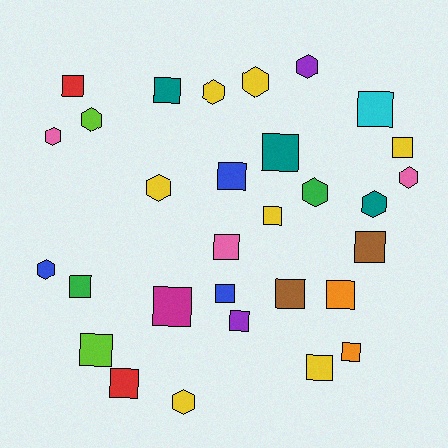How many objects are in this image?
There are 30 objects.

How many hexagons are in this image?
There are 11 hexagons.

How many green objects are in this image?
There are 2 green objects.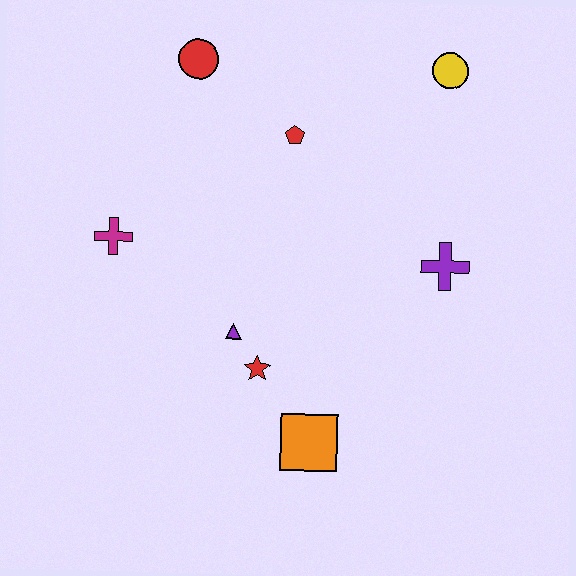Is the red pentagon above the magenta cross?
Yes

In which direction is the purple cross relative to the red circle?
The purple cross is to the right of the red circle.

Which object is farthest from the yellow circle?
The orange square is farthest from the yellow circle.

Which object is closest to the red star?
The purple triangle is closest to the red star.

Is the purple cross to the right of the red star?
Yes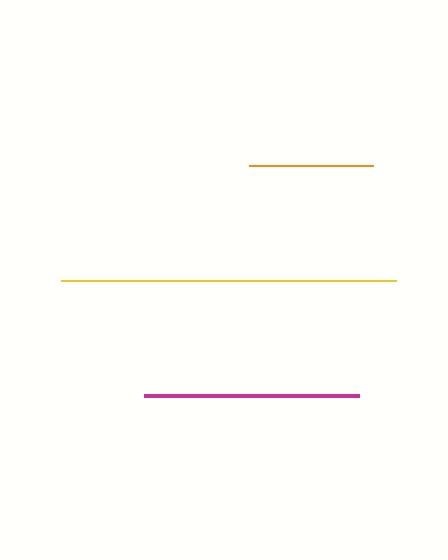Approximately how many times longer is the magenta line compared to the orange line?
The magenta line is approximately 1.7 times the length of the orange line.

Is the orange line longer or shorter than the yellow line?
The yellow line is longer than the orange line.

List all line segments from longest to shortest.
From longest to shortest: yellow, magenta, orange.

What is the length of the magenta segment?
The magenta segment is approximately 215 pixels long.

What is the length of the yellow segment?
The yellow segment is approximately 335 pixels long.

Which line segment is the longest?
The yellow line is the longest at approximately 335 pixels.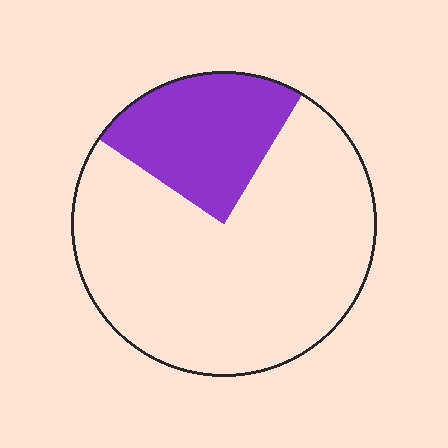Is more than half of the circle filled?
No.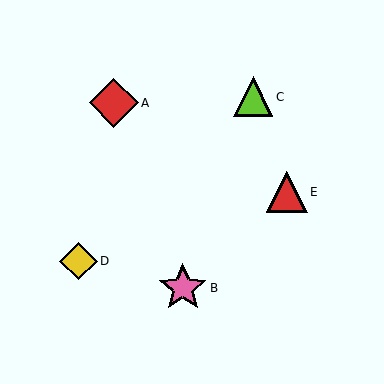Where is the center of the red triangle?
The center of the red triangle is at (287, 192).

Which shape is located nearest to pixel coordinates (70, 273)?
The yellow diamond (labeled D) at (78, 261) is nearest to that location.